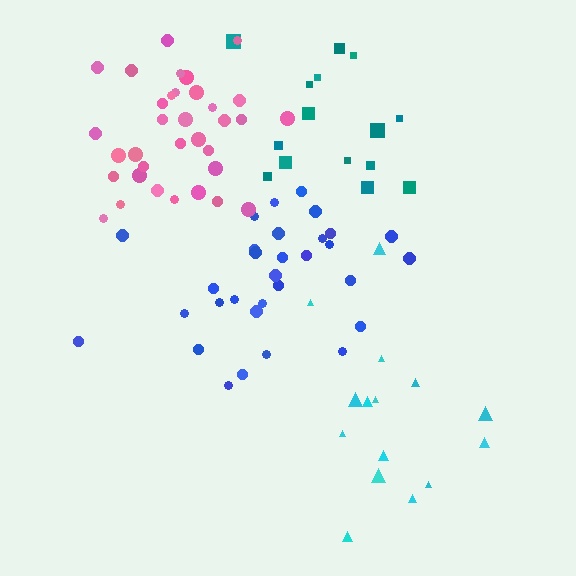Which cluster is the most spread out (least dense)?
Teal.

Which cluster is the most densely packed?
Pink.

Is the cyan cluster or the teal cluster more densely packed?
Cyan.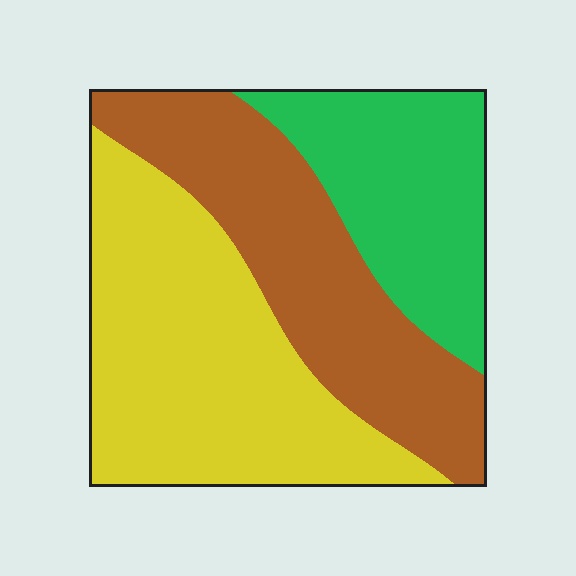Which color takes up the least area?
Green, at roughly 25%.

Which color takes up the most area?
Yellow, at roughly 40%.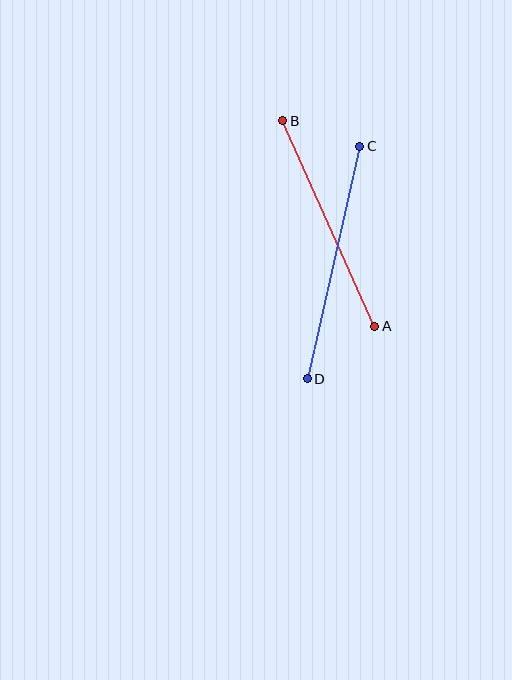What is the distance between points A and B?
The distance is approximately 225 pixels.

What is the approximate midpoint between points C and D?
The midpoint is at approximately (334, 262) pixels.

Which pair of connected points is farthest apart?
Points C and D are farthest apart.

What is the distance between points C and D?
The distance is approximately 238 pixels.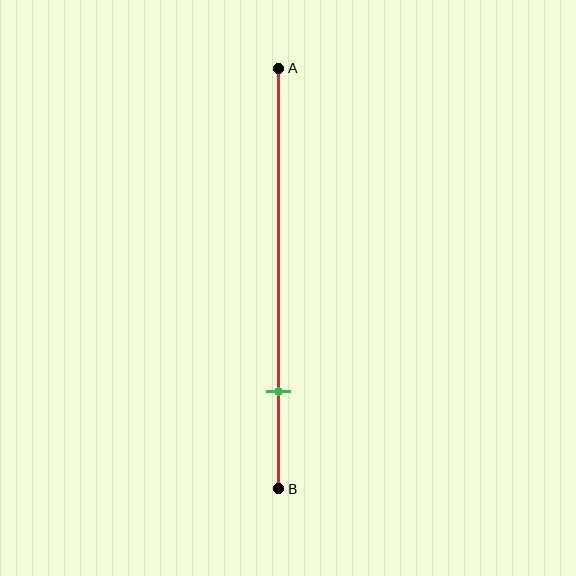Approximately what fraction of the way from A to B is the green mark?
The green mark is approximately 75% of the way from A to B.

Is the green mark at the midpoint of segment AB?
No, the mark is at about 75% from A, not at the 50% midpoint.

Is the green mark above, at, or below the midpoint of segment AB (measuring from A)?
The green mark is below the midpoint of segment AB.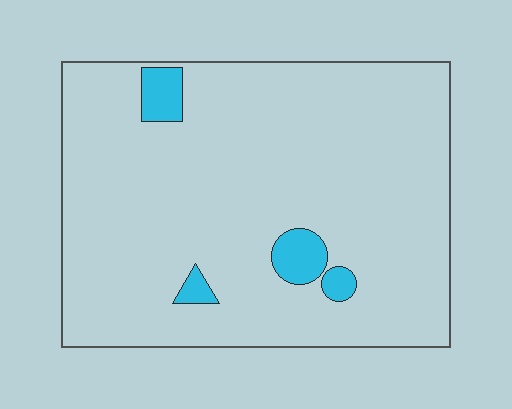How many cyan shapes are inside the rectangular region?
4.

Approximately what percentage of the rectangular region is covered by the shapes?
Approximately 5%.